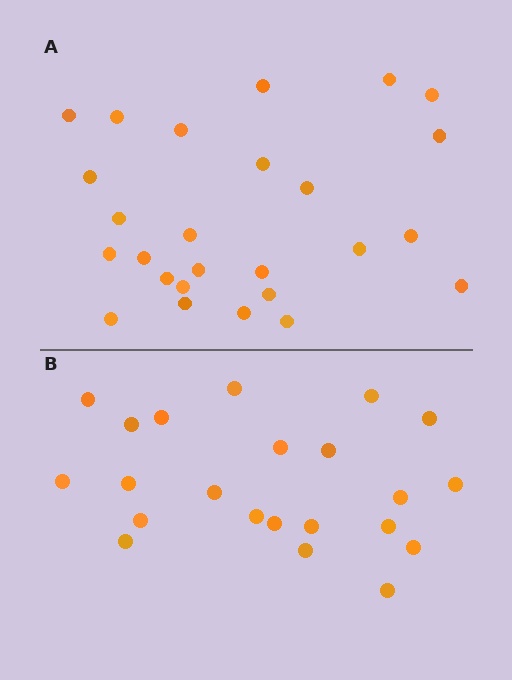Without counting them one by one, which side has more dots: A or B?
Region A (the top region) has more dots.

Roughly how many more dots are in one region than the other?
Region A has about 4 more dots than region B.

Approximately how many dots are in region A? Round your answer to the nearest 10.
About 30 dots. (The exact count is 26, which rounds to 30.)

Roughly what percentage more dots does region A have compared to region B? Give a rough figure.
About 20% more.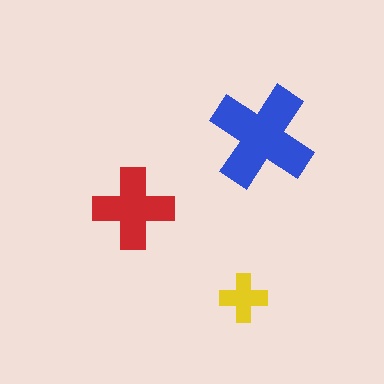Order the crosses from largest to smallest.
the blue one, the red one, the yellow one.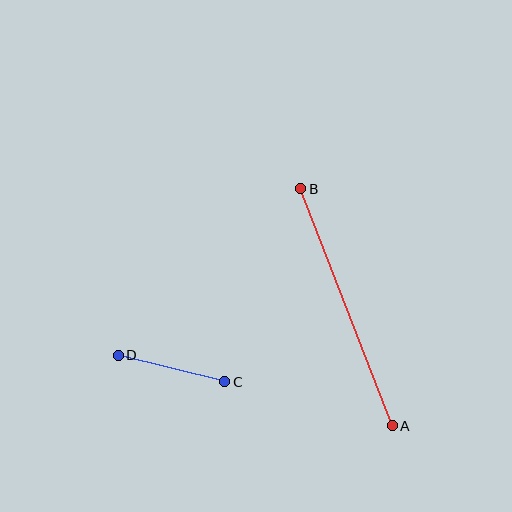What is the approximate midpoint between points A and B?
The midpoint is at approximately (347, 307) pixels.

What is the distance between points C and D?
The distance is approximately 109 pixels.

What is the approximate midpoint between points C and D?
The midpoint is at approximately (171, 368) pixels.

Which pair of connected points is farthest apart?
Points A and B are farthest apart.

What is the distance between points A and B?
The distance is approximately 254 pixels.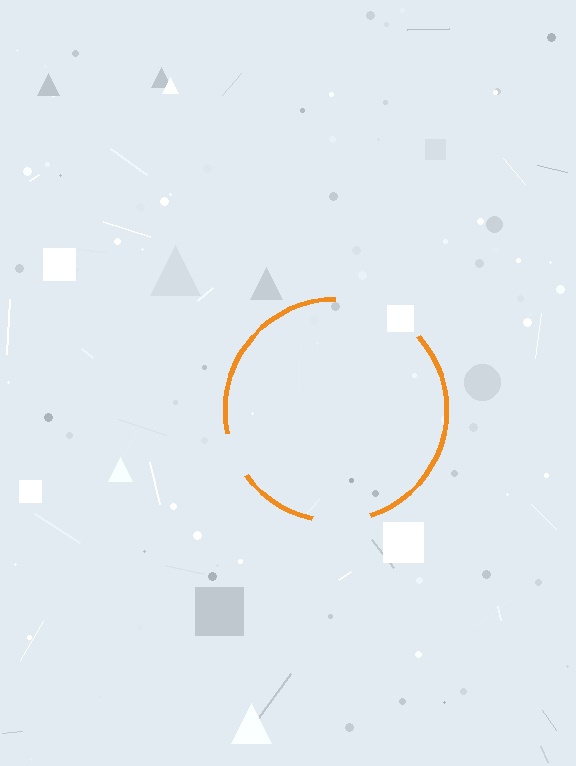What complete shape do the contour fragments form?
The contour fragments form a circle.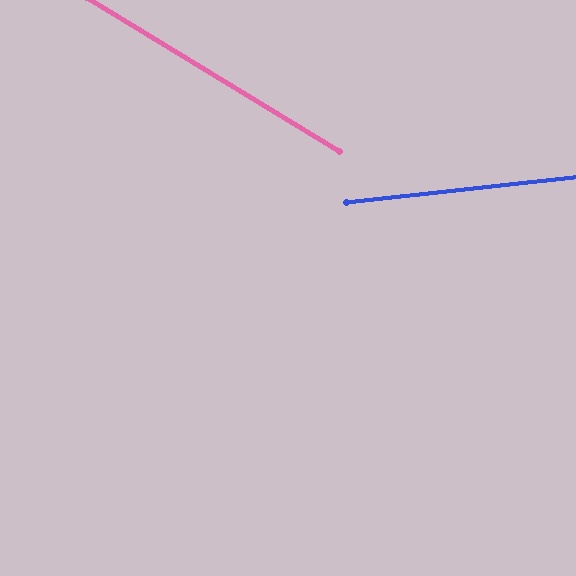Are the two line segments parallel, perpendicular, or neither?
Neither parallel nor perpendicular — they differ by about 38°.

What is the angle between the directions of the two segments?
Approximately 38 degrees.